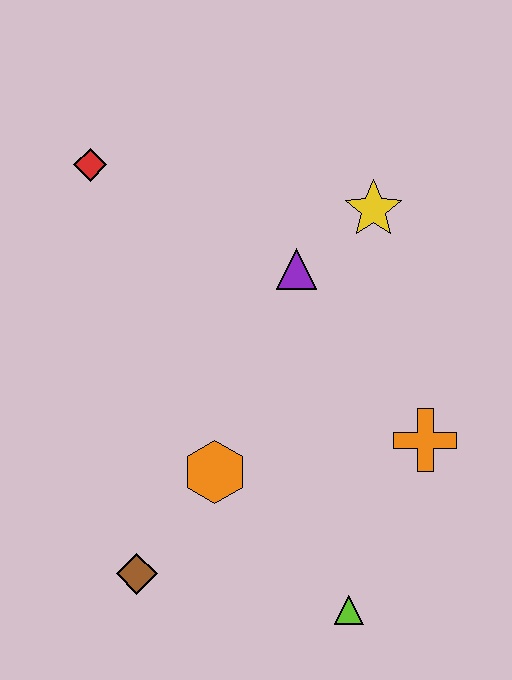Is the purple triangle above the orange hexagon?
Yes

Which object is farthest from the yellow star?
The brown diamond is farthest from the yellow star.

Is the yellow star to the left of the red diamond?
No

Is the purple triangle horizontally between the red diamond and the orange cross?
Yes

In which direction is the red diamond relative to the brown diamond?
The red diamond is above the brown diamond.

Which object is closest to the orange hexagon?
The brown diamond is closest to the orange hexagon.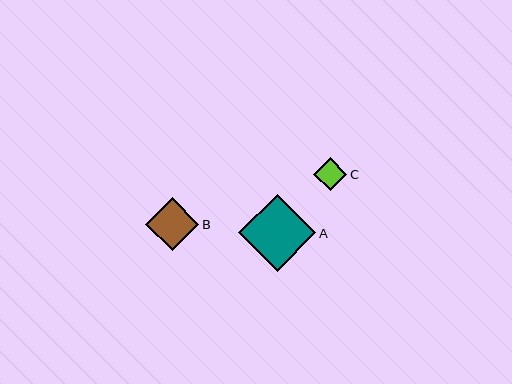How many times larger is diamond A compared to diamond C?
Diamond A is approximately 2.3 times the size of diamond C.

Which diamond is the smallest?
Diamond C is the smallest with a size of approximately 34 pixels.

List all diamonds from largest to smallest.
From largest to smallest: A, B, C.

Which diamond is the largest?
Diamond A is the largest with a size of approximately 77 pixels.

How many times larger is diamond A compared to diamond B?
Diamond A is approximately 1.4 times the size of diamond B.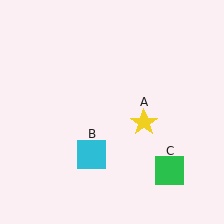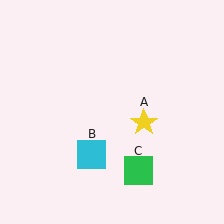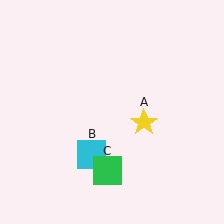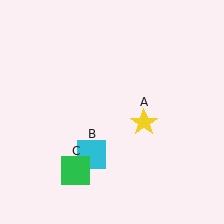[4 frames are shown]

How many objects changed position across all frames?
1 object changed position: green square (object C).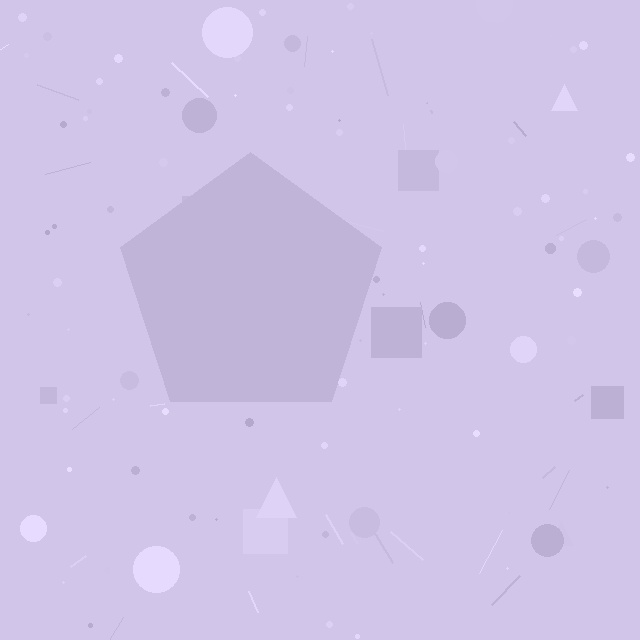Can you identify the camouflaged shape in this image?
The camouflaged shape is a pentagon.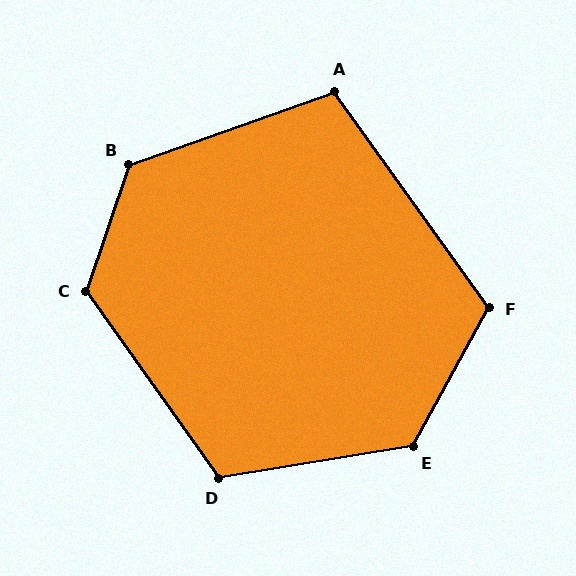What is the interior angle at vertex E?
Approximately 128 degrees (obtuse).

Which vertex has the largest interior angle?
B, at approximately 128 degrees.